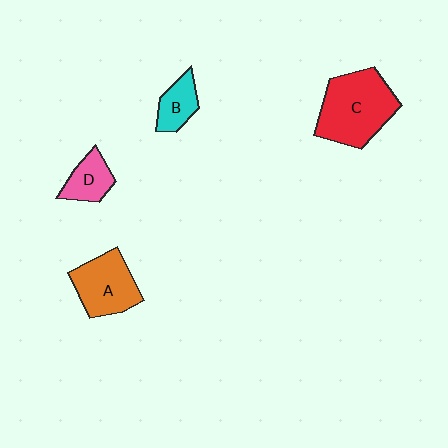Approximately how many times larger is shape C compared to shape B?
Approximately 2.6 times.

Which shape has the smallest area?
Shape B (cyan).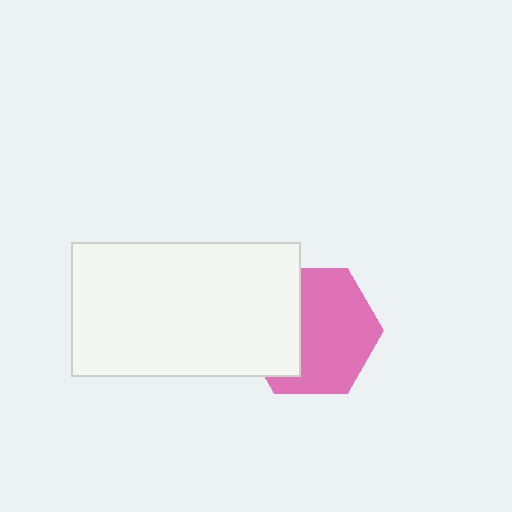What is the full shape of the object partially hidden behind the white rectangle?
The partially hidden object is a pink hexagon.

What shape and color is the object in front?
The object in front is a white rectangle.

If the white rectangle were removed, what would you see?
You would see the complete pink hexagon.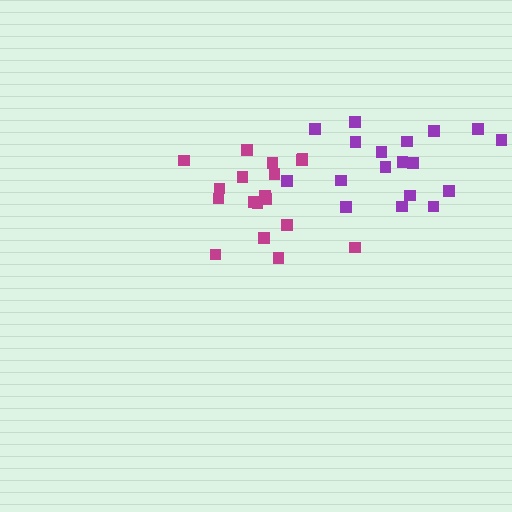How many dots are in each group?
Group 1: 18 dots, Group 2: 18 dots (36 total).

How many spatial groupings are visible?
There are 2 spatial groupings.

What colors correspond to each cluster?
The clusters are colored: purple, magenta.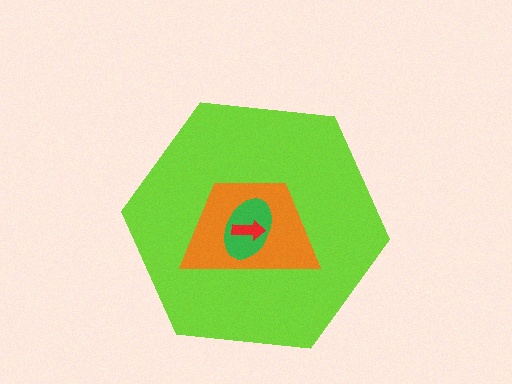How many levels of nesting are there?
4.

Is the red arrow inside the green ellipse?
Yes.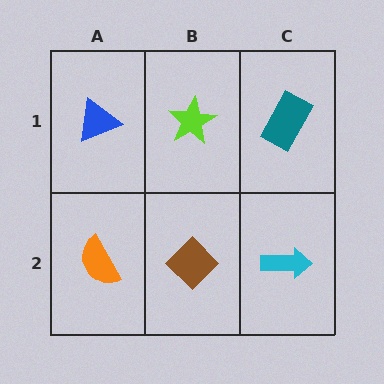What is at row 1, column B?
A lime star.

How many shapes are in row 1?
3 shapes.